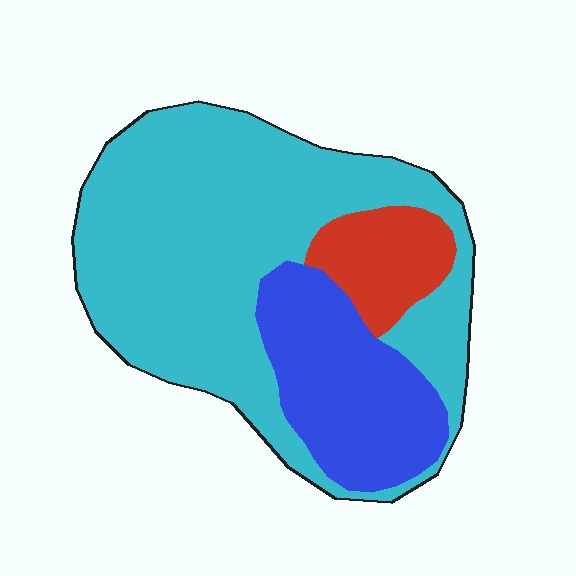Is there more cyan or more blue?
Cyan.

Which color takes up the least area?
Red, at roughly 10%.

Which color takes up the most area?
Cyan, at roughly 65%.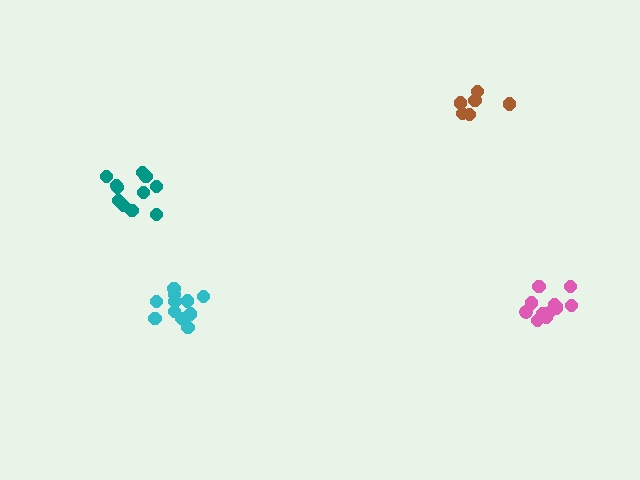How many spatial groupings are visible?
There are 4 spatial groupings.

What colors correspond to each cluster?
The clusters are colored: pink, teal, cyan, brown.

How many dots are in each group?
Group 1: 12 dots, Group 2: 11 dots, Group 3: 12 dots, Group 4: 6 dots (41 total).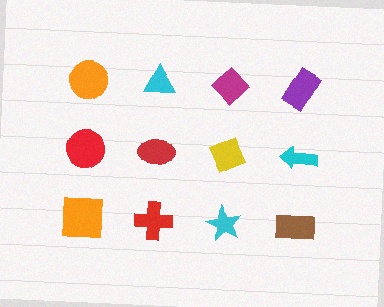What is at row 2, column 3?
A yellow diamond.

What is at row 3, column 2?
A red cross.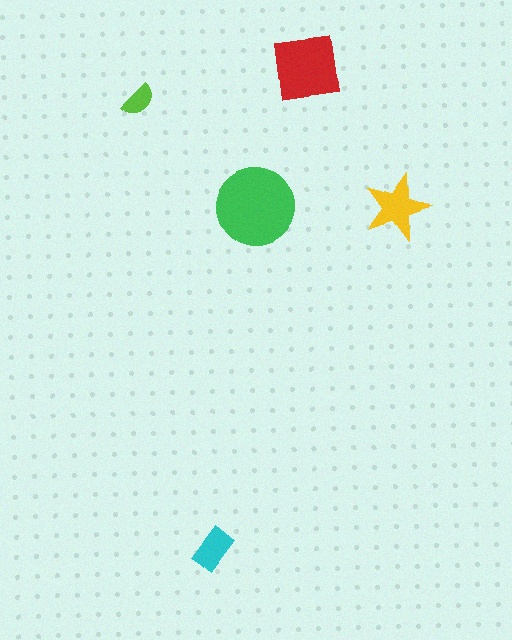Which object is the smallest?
The lime semicircle.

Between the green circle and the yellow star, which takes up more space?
The green circle.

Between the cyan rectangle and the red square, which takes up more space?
The red square.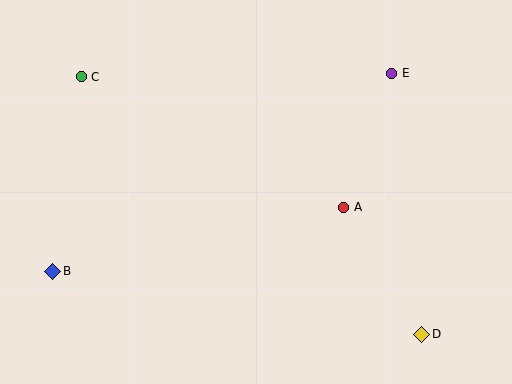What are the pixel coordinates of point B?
Point B is at (53, 271).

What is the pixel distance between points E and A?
The distance between E and A is 142 pixels.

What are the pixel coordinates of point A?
Point A is at (344, 207).